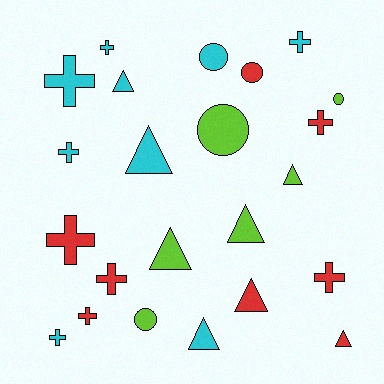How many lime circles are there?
There are 3 lime circles.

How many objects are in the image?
There are 23 objects.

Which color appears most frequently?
Cyan, with 9 objects.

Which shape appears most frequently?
Cross, with 10 objects.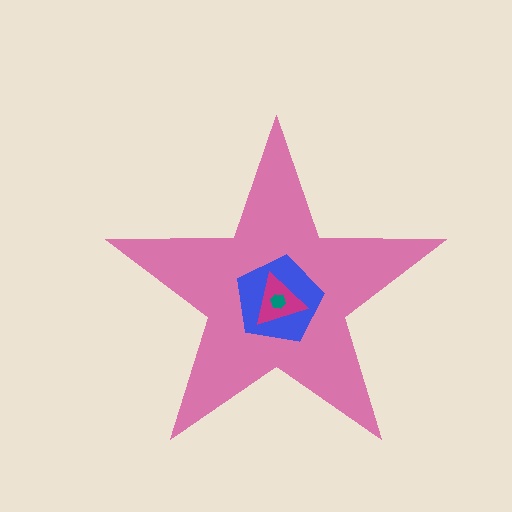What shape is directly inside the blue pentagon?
The magenta triangle.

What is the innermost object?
The teal hexagon.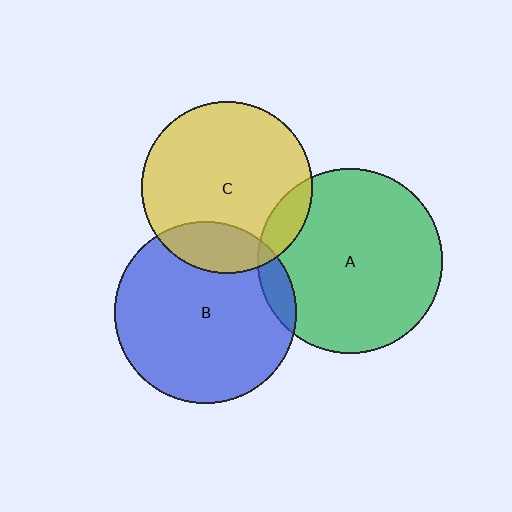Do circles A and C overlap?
Yes.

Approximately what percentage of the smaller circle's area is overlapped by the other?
Approximately 10%.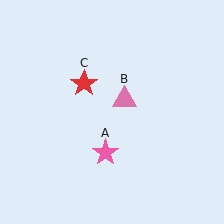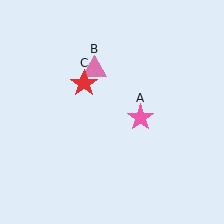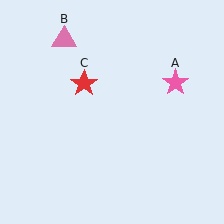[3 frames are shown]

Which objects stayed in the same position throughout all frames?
Red star (object C) remained stationary.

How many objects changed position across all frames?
2 objects changed position: pink star (object A), pink triangle (object B).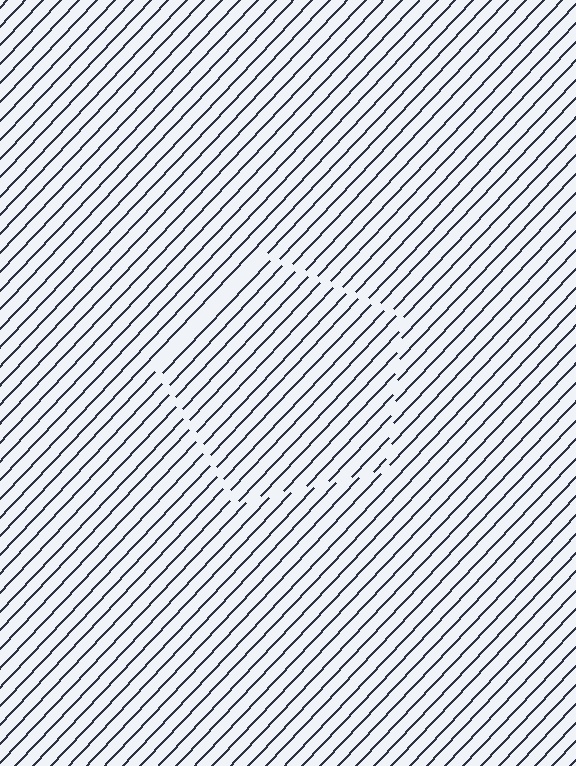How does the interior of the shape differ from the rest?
The interior of the shape contains the same grating, shifted by half a period — the contour is defined by the phase discontinuity where line-ends from the inner and outer gratings abut.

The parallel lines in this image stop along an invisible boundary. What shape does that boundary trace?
An illusory pentagon. The interior of the shape contains the same grating, shifted by half a period — the contour is defined by the phase discontinuity where line-ends from the inner and outer gratings abut.